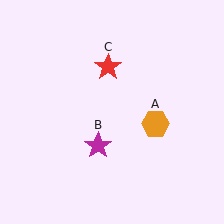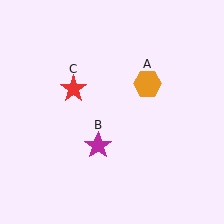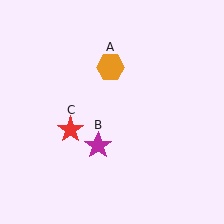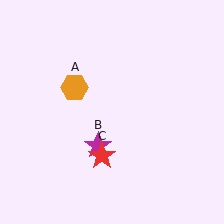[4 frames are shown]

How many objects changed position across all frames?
2 objects changed position: orange hexagon (object A), red star (object C).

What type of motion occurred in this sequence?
The orange hexagon (object A), red star (object C) rotated counterclockwise around the center of the scene.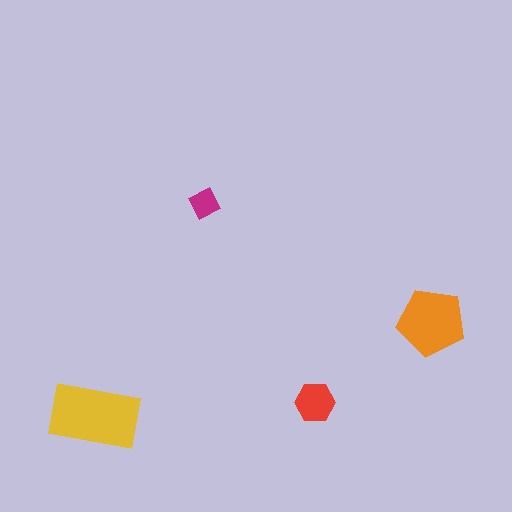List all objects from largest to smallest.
The yellow rectangle, the orange pentagon, the red hexagon, the magenta diamond.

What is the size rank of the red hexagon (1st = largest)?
3rd.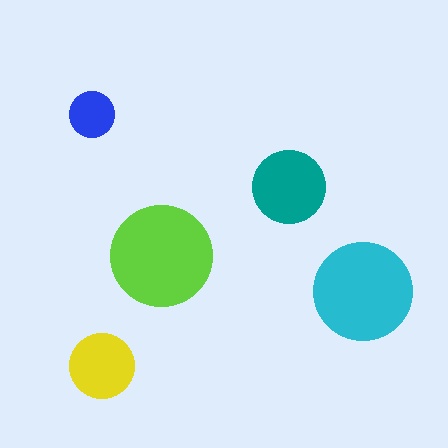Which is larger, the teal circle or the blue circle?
The teal one.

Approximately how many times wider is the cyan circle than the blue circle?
About 2 times wider.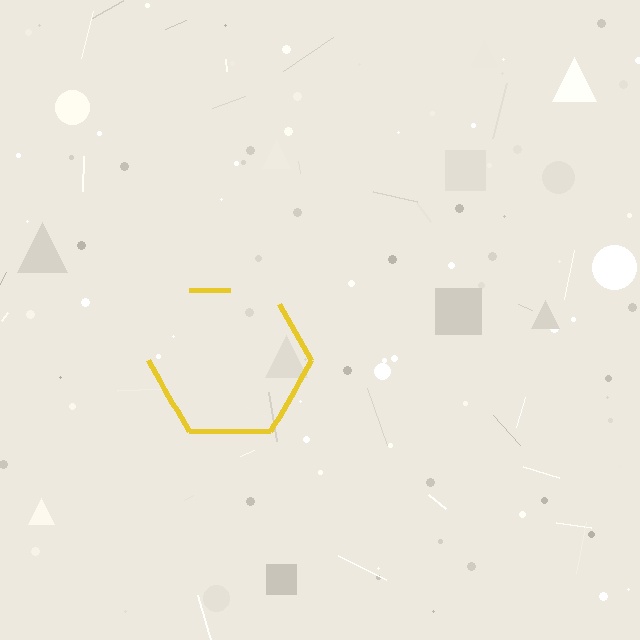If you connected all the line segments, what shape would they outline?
They would outline a hexagon.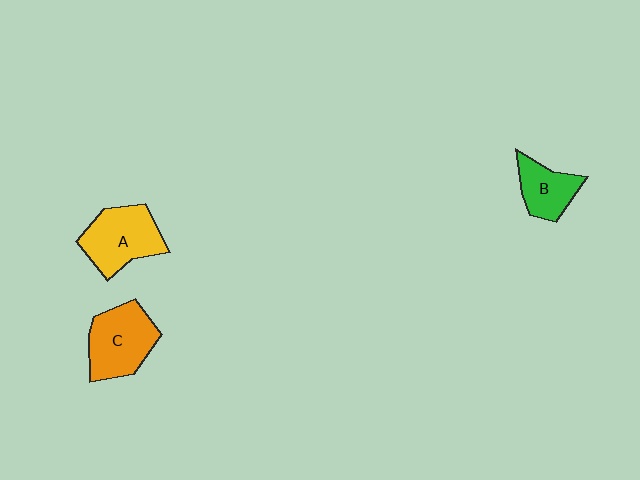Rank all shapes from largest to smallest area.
From largest to smallest: A (yellow), C (orange), B (green).